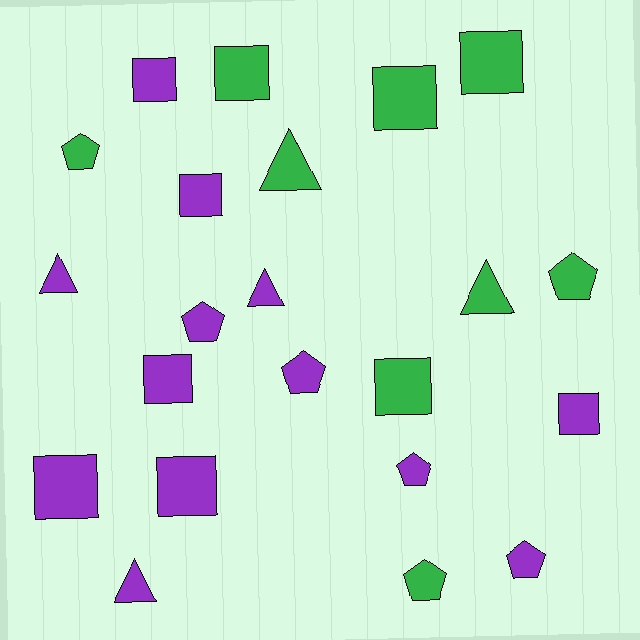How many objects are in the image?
There are 22 objects.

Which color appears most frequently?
Purple, with 13 objects.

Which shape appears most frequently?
Square, with 10 objects.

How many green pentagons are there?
There are 3 green pentagons.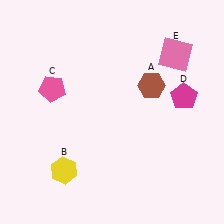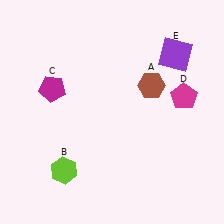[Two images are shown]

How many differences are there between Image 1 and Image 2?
There are 3 differences between the two images.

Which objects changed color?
B changed from yellow to lime. C changed from pink to magenta. E changed from pink to purple.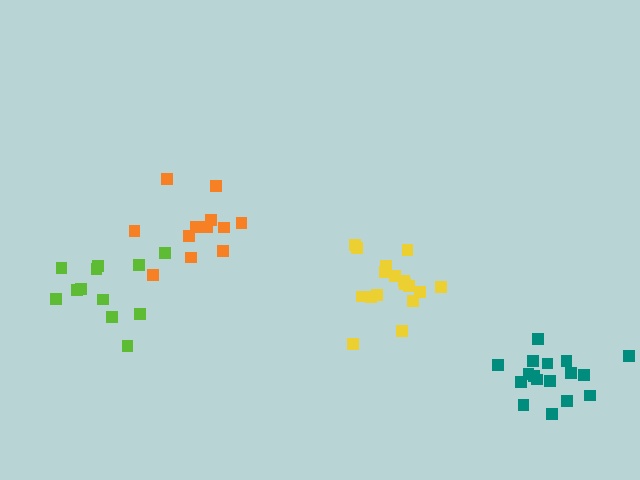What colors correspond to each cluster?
The clusters are colored: teal, lime, yellow, orange.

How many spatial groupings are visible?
There are 4 spatial groupings.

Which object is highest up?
The orange cluster is topmost.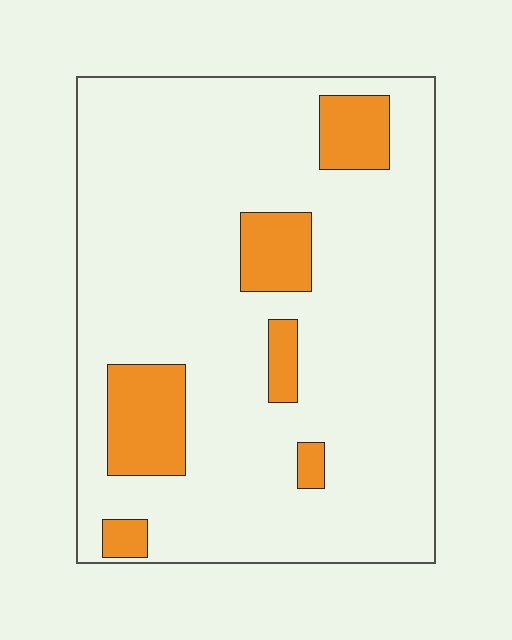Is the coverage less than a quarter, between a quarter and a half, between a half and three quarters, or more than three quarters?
Less than a quarter.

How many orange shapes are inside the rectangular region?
6.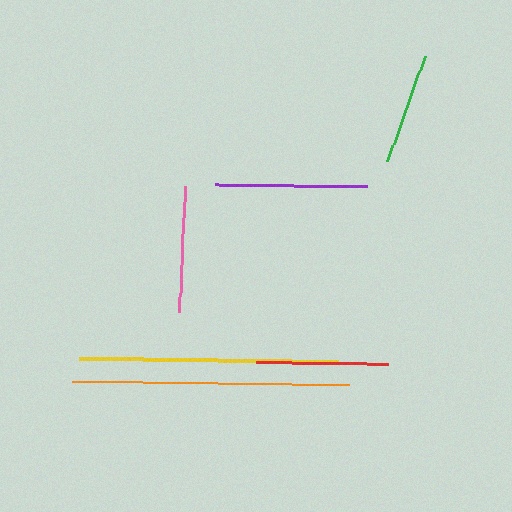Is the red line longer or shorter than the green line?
The red line is longer than the green line.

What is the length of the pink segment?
The pink segment is approximately 126 pixels long.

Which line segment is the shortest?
The green line is the shortest at approximately 111 pixels.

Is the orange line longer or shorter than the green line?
The orange line is longer than the green line.